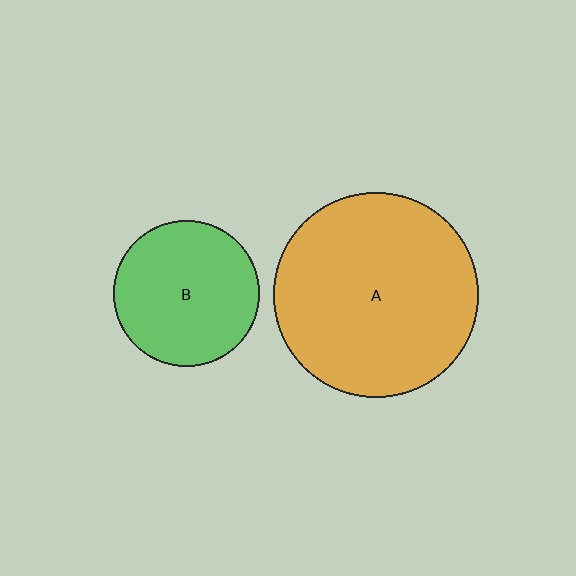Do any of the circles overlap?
No, none of the circles overlap.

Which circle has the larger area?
Circle A (orange).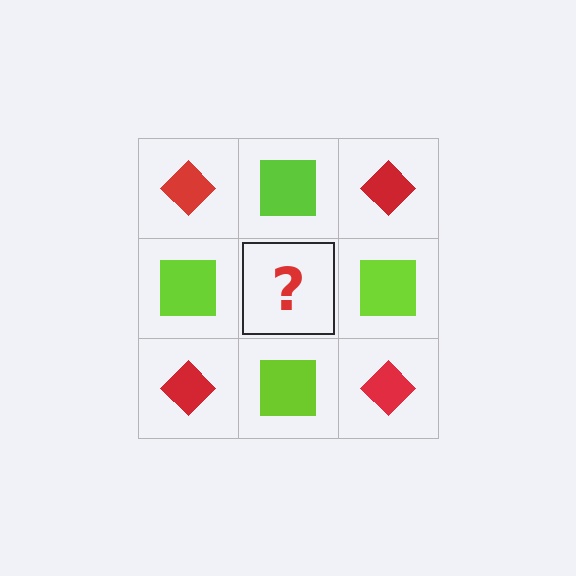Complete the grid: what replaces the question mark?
The question mark should be replaced with a red diamond.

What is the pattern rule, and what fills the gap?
The rule is that it alternates red diamond and lime square in a checkerboard pattern. The gap should be filled with a red diamond.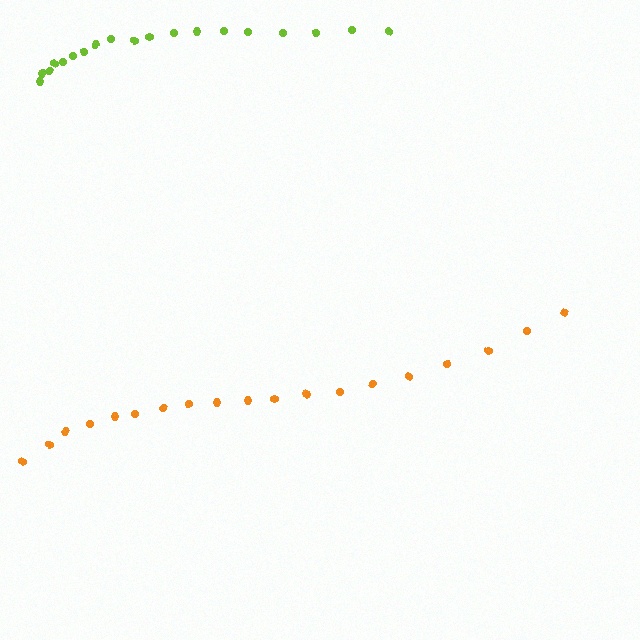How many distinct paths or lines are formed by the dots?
There are 2 distinct paths.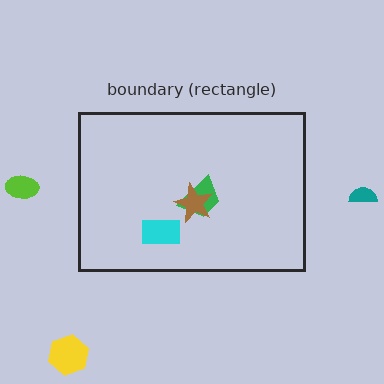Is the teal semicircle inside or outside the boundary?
Outside.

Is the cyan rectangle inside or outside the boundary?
Inside.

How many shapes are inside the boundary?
3 inside, 3 outside.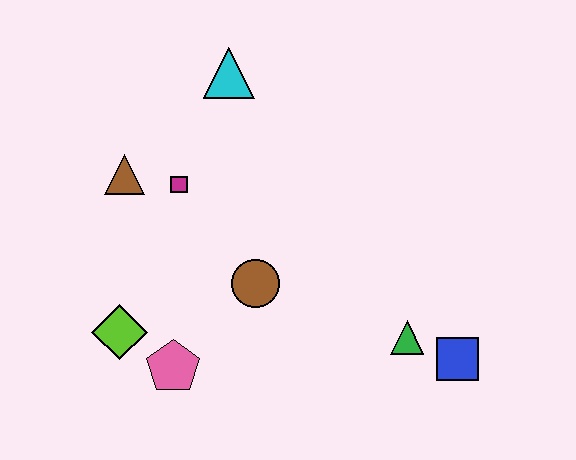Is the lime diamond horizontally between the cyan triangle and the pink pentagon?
No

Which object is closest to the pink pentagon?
The lime diamond is closest to the pink pentagon.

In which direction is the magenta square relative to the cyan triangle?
The magenta square is below the cyan triangle.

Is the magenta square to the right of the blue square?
No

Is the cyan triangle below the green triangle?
No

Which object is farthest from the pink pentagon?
The cyan triangle is farthest from the pink pentagon.